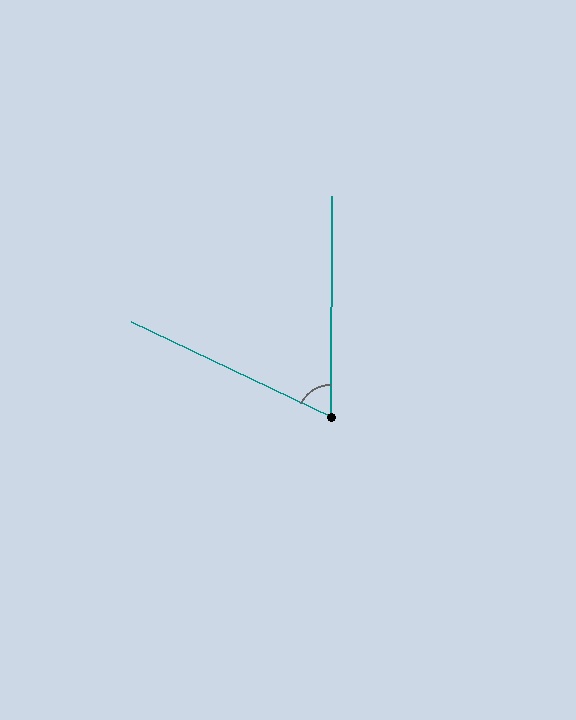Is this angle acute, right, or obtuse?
It is acute.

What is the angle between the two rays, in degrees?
Approximately 65 degrees.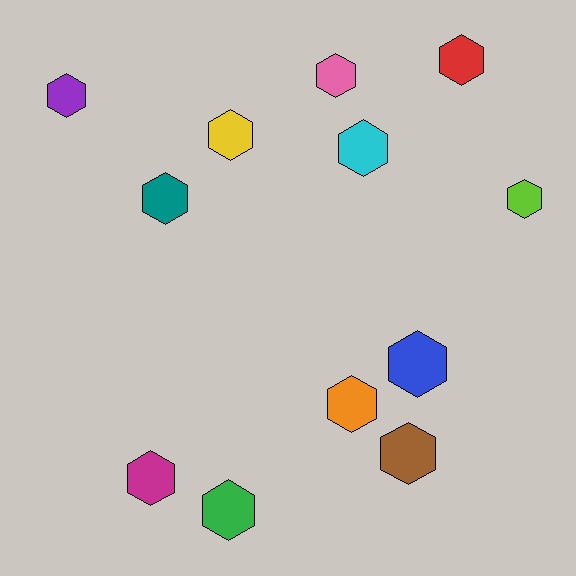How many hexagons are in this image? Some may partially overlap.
There are 12 hexagons.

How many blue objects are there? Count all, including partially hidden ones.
There is 1 blue object.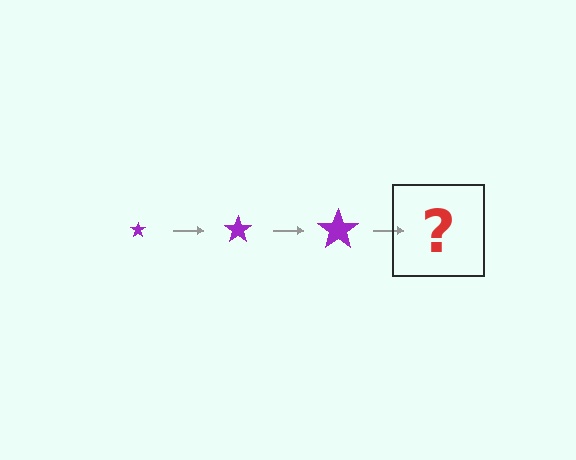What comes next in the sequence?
The next element should be a purple star, larger than the previous one.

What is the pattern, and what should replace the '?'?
The pattern is that the star gets progressively larger each step. The '?' should be a purple star, larger than the previous one.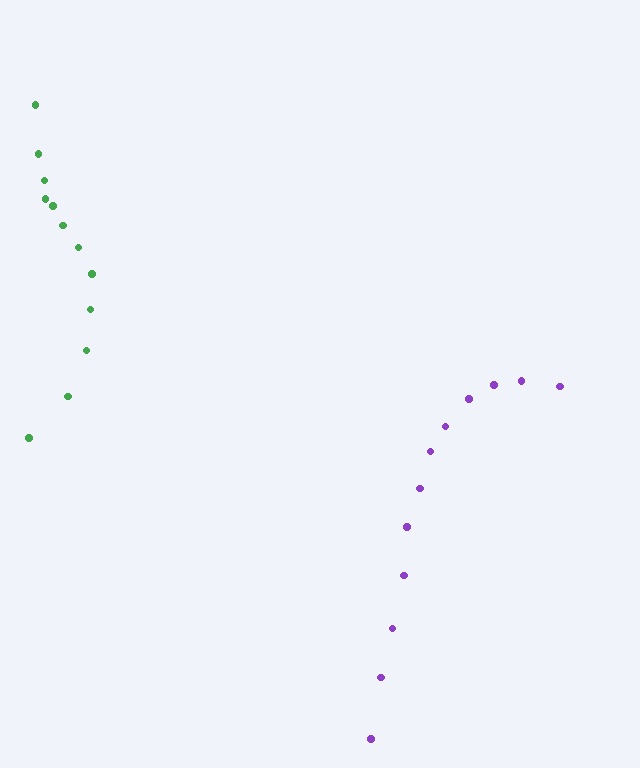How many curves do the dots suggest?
There are 2 distinct paths.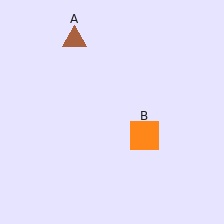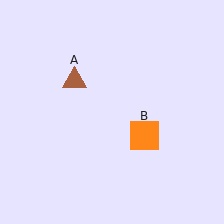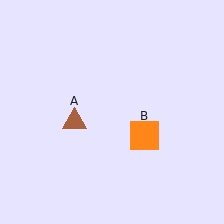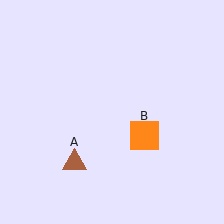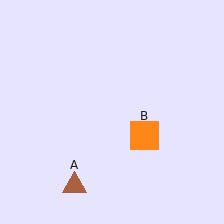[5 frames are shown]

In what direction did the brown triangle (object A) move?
The brown triangle (object A) moved down.